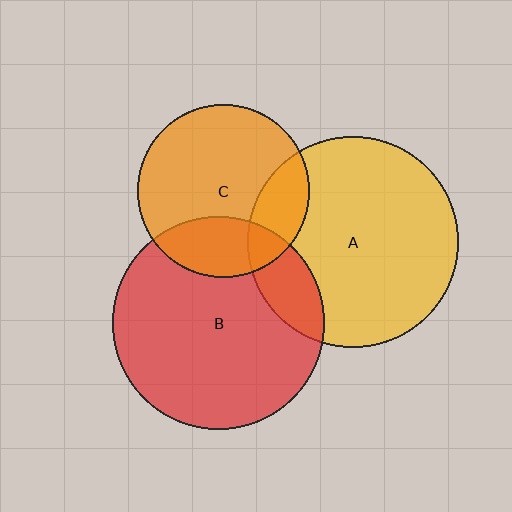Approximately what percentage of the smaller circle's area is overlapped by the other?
Approximately 25%.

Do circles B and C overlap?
Yes.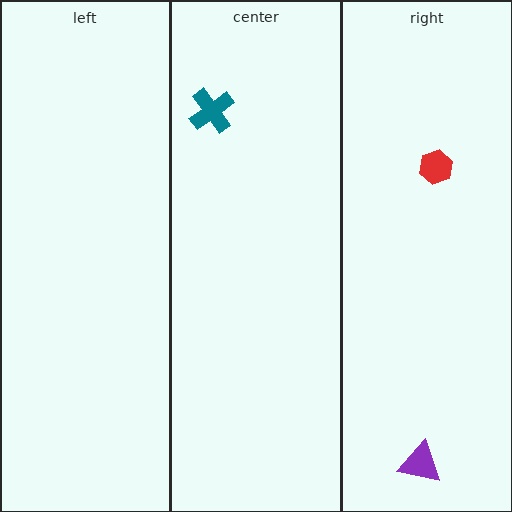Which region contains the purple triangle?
The right region.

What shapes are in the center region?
The teal cross.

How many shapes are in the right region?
2.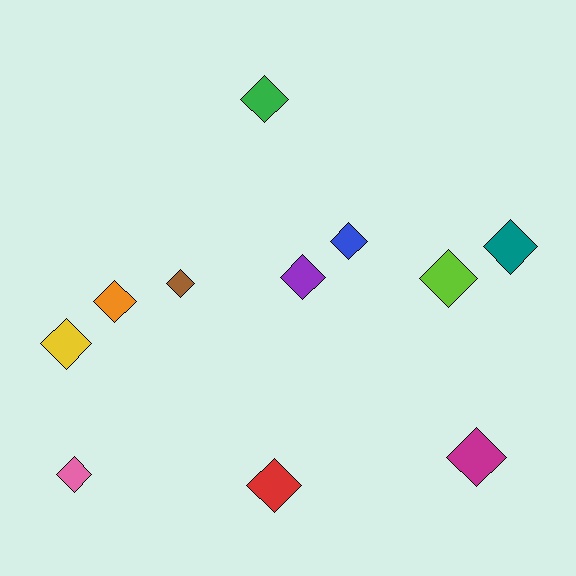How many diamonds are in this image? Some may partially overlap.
There are 11 diamonds.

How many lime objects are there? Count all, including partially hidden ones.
There is 1 lime object.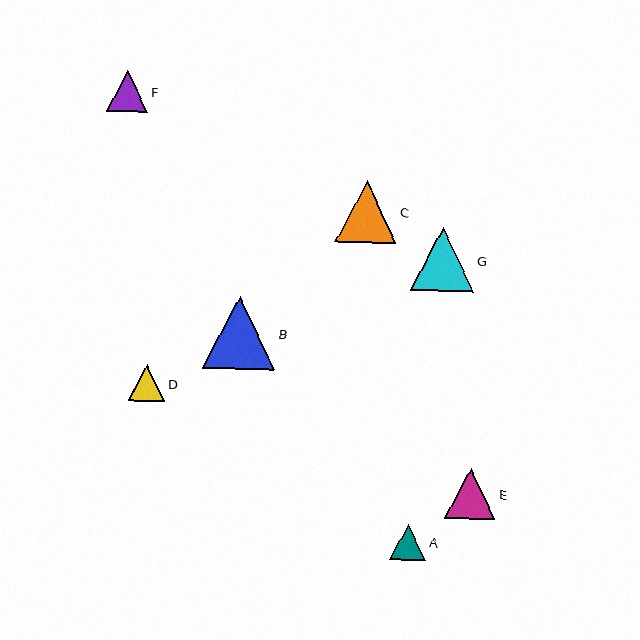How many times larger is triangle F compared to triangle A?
Triangle F is approximately 1.1 times the size of triangle A.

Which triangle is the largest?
Triangle B is the largest with a size of approximately 72 pixels.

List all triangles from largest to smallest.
From largest to smallest: B, G, C, E, F, D, A.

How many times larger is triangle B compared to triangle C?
Triangle B is approximately 1.2 times the size of triangle C.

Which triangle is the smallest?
Triangle A is the smallest with a size of approximately 36 pixels.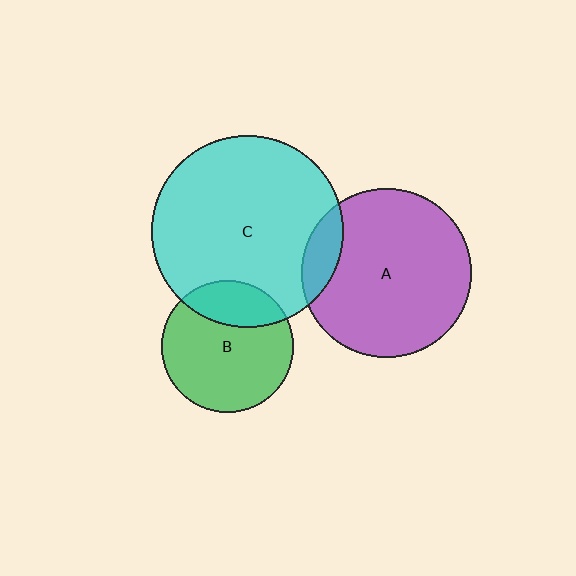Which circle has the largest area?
Circle C (cyan).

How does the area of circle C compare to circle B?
Approximately 2.1 times.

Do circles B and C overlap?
Yes.